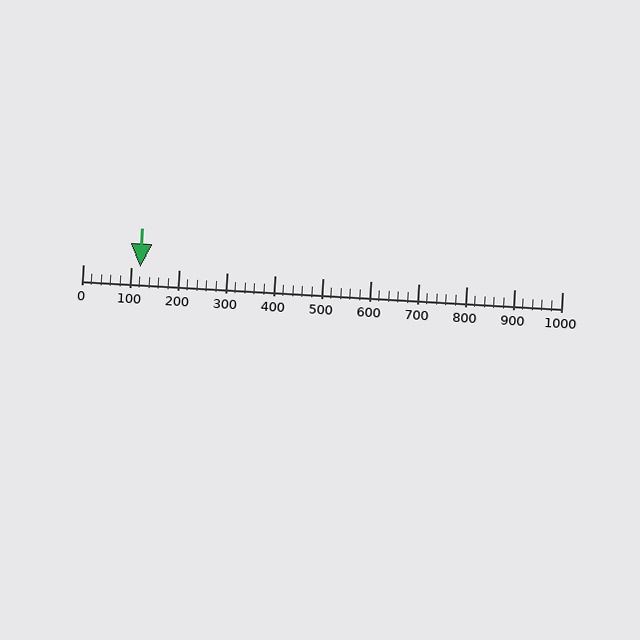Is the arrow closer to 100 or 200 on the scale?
The arrow is closer to 100.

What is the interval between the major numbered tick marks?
The major tick marks are spaced 100 units apart.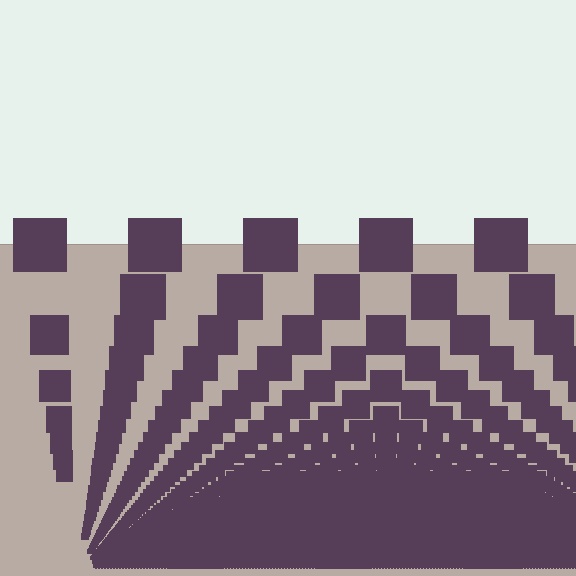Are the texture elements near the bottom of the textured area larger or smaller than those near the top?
Smaller. The gradient is inverted — elements near the bottom are smaller and denser.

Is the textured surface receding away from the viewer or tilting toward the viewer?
The surface appears to tilt toward the viewer. Texture elements get larger and sparser toward the top.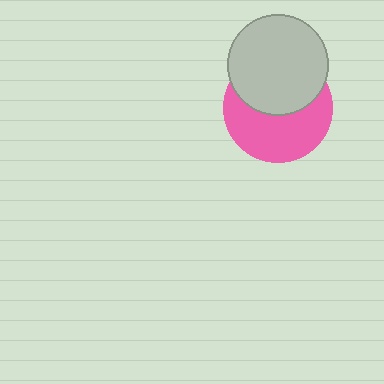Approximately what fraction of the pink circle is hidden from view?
Roughly 46% of the pink circle is hidden behind the light gray circle.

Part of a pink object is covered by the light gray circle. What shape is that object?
It is a circle.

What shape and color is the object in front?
The object in front is a light gray circle.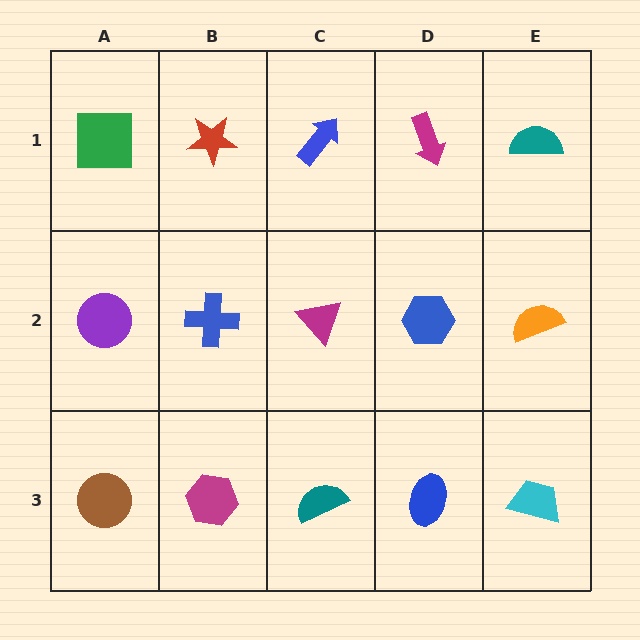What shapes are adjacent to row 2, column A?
A green square (row 1, column A), a brown circle (row 3, column A), a blue cross (row 2, column B).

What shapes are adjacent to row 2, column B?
A red star (row 1, column B), a magenta hexagon (row 3, column B), a purple circle (row 2, column A), a magenta triangle (row 2, column C).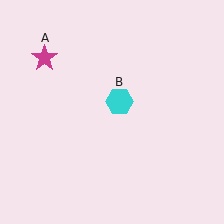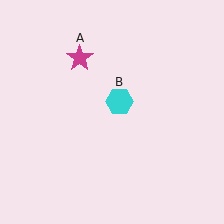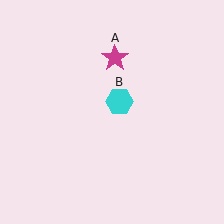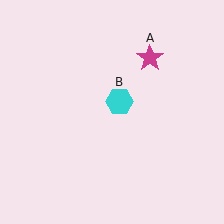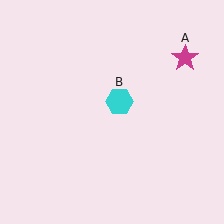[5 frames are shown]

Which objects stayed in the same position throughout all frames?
Cyan hexagon (object B) remained stationary.